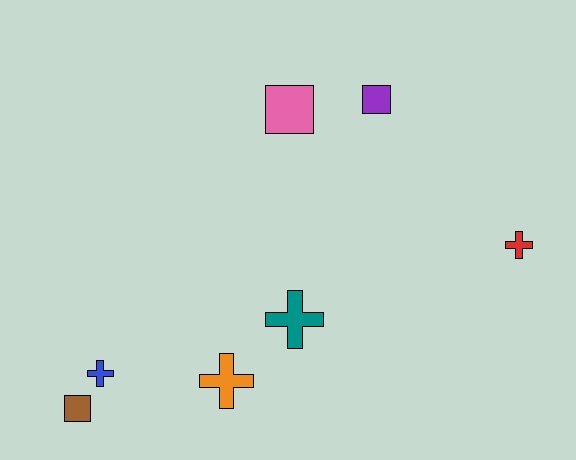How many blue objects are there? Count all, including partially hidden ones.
There is 1 blue object.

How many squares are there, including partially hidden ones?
There are 3 squares.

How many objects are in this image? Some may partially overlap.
There are 7 objects.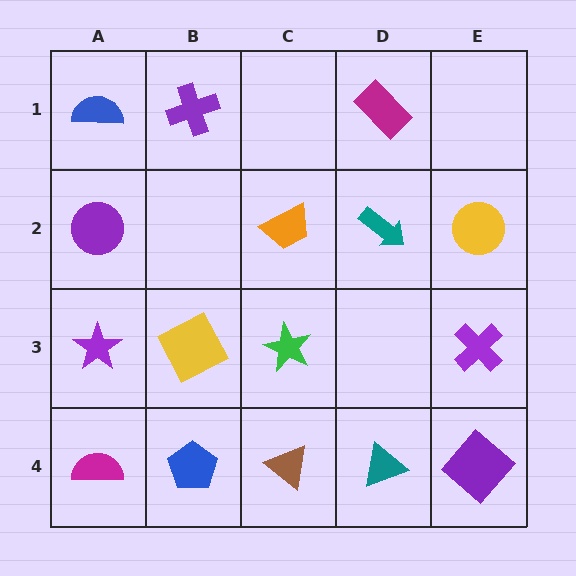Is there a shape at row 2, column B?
No, that cell is empty.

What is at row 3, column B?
A yellow square.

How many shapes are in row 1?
3 shapes.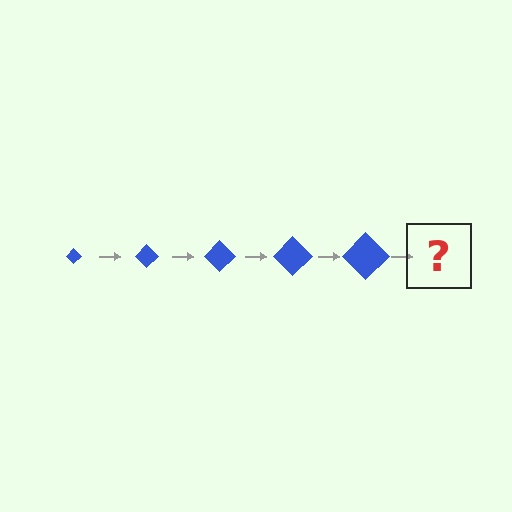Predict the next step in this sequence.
The next step is a blue diamond, larger than the previous one.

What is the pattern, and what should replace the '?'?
The pattern is that the diamond gets progressively larger each step. The '?' should be a blue diamond, larger than the previous one.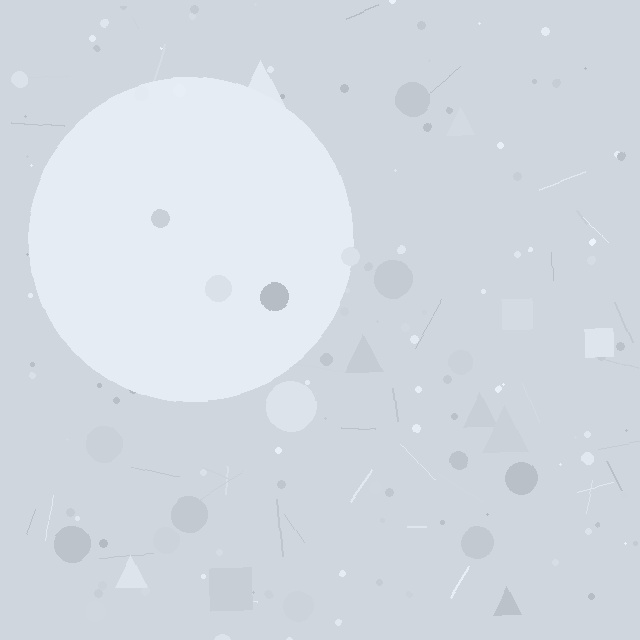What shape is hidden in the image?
A circle is hidden in the image.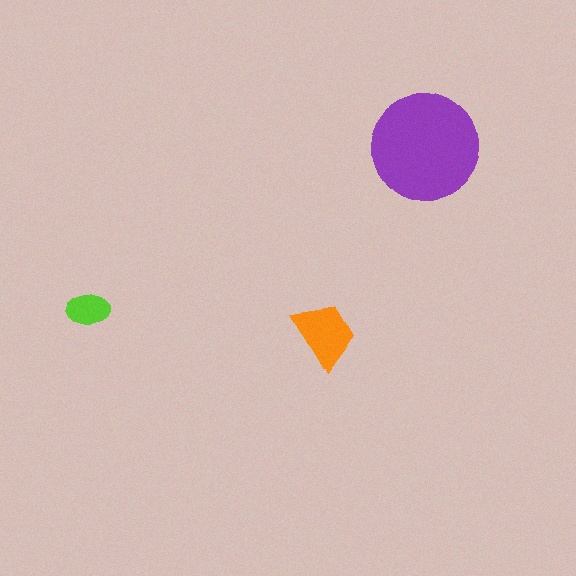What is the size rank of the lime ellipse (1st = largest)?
3rd.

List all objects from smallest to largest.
The lime ellipse, the orange trapezoid, the purple circle.